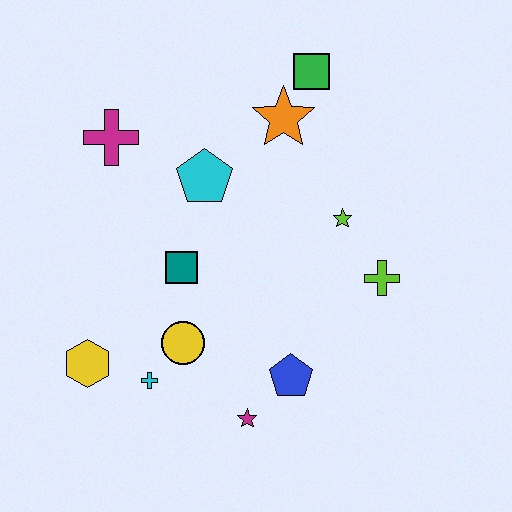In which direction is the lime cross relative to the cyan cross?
The lime cross is to the right of the cyan cross.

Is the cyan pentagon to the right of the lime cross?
No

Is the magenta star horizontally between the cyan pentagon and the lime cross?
Yes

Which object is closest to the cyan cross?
The yellow circle is closest to the cyan cross.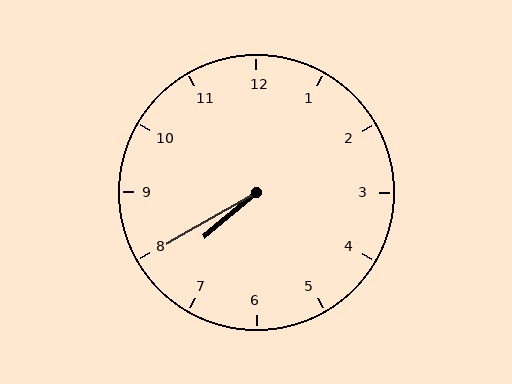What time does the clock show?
7:40.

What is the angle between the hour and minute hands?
Approximately 10 degrees.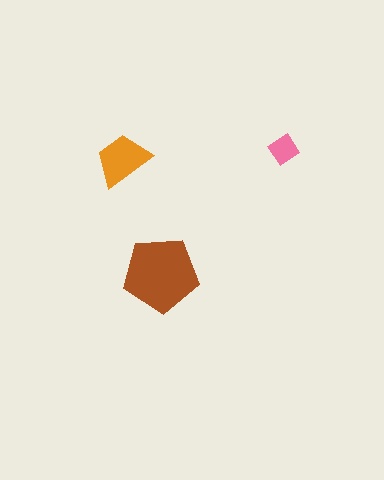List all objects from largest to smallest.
The brown pentagon, the orange trapezoid, the pink diamond.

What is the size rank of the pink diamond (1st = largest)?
3rd.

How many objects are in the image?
There are 3 objects in the image.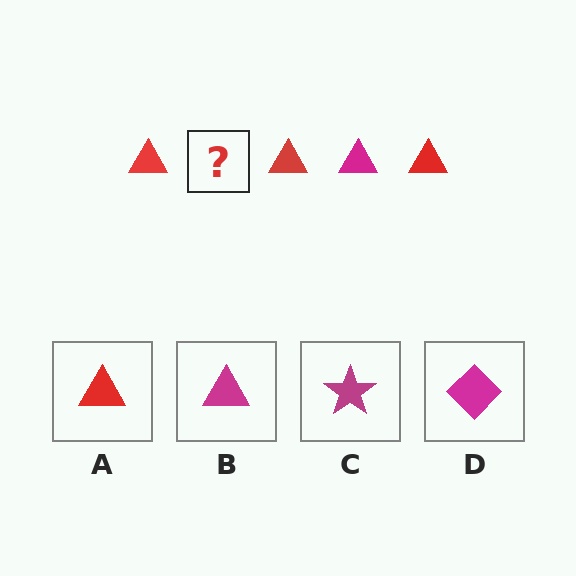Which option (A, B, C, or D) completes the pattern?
B.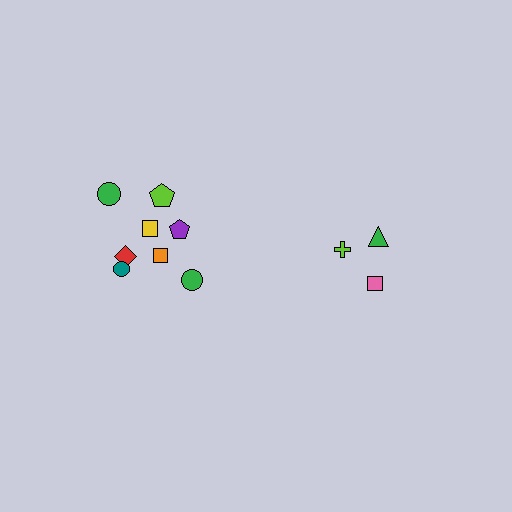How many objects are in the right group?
There are 3 objects.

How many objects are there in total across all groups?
There are 11 objects.